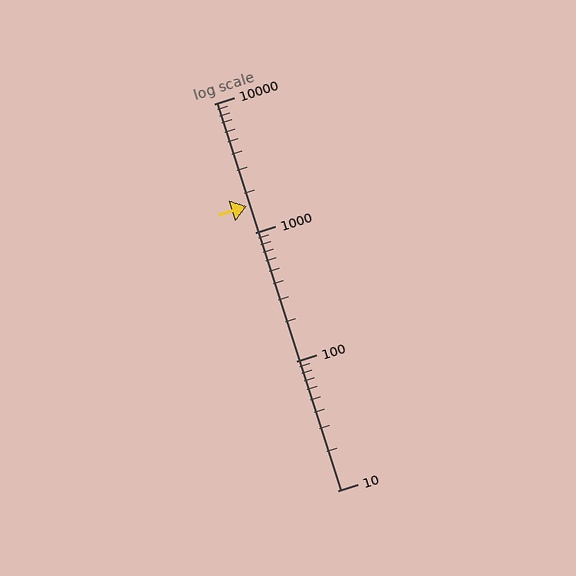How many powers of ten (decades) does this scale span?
The scale spans 3 decades, from 10 to 10000.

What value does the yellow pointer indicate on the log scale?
The pointer indicates approximately 1600.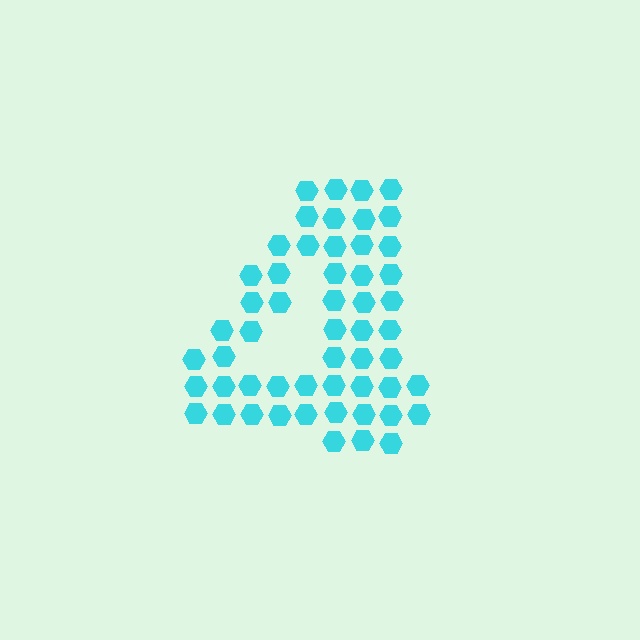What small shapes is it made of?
It is made of small hexagons.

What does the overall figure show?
The overall figure shows the digit 4.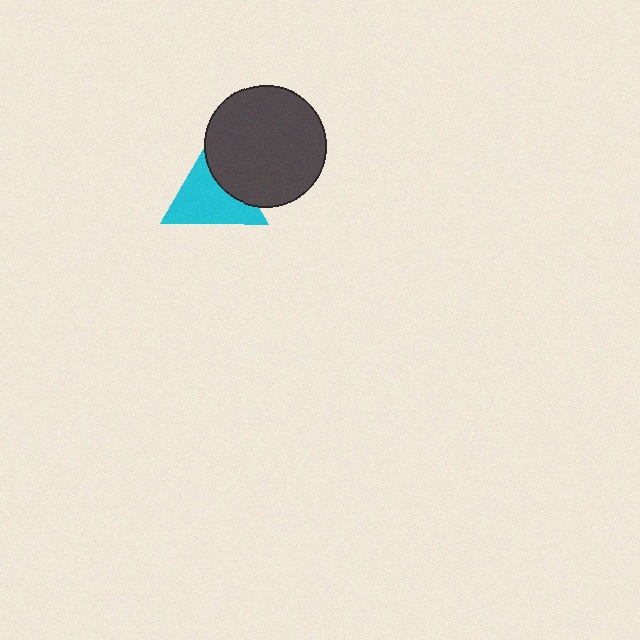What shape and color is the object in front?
The object in front is a dark gray circle.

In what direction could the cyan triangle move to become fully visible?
The cyan triangle could move toward the lower-left. That would shift it out from behind the dark gray circle entirely.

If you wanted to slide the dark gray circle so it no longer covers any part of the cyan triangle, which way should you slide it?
Slide it toward the upper-right — that is the most direct way to separate the two shapes.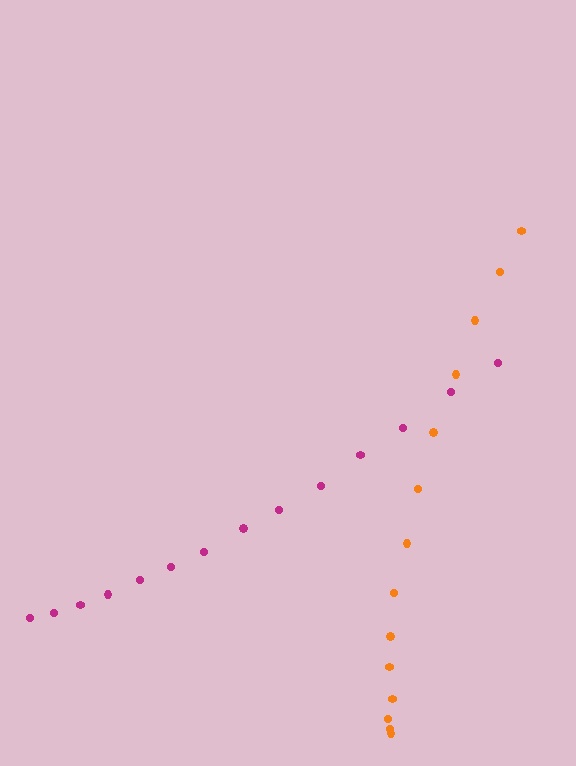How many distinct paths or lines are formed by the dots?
There are 2 distinct paths.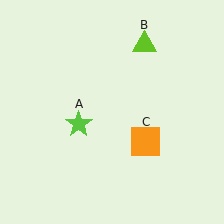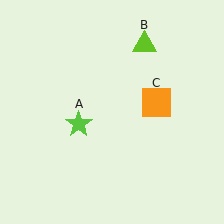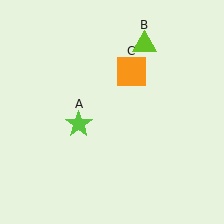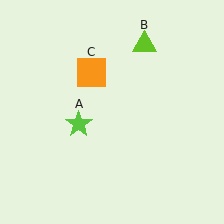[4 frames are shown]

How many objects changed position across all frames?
1 object changed position: orange square (object C).